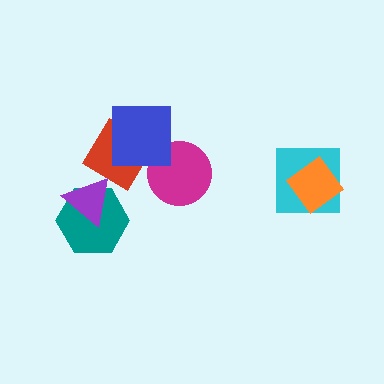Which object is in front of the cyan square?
The orange diamond is in front of the cyan square.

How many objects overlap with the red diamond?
1 object overlaps with the red diamond.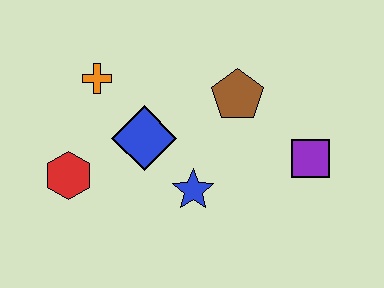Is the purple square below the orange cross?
Yes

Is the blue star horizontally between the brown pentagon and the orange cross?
Yes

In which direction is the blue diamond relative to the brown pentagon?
The blue diamond is to the left of the brown pentagon.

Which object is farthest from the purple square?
The red hexagon is farthest from the purple square.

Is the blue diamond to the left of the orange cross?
No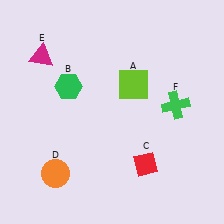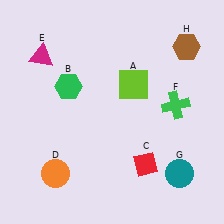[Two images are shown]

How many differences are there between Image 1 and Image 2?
There are 2 differences between the two images.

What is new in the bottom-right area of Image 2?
A teal circle (G) was added in the bottom-right area of Image 2.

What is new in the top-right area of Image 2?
A brown hexagon (H) was added in the top-right area of Image 2.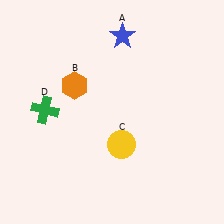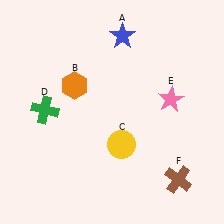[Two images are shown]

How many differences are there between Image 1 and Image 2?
There are 2 differences between the two images.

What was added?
A pink star (E), a brown cross (F) were added in Image 2.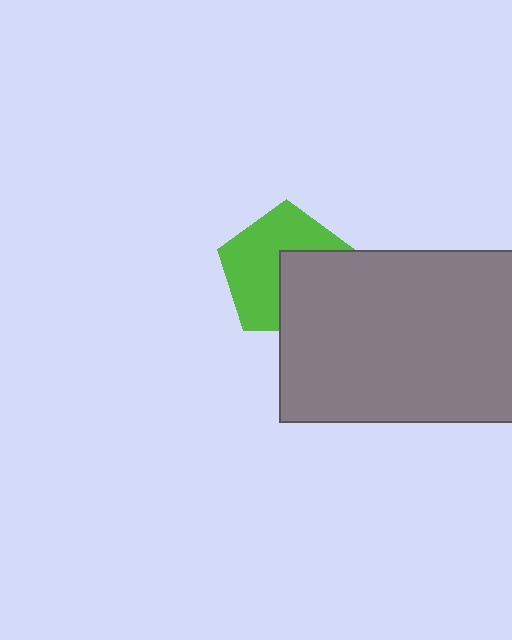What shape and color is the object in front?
The object in front is a gray rectangle.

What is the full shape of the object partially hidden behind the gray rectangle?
The partially hidden object is a lime pentagon.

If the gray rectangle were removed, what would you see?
You would see the complete lime pentagon.